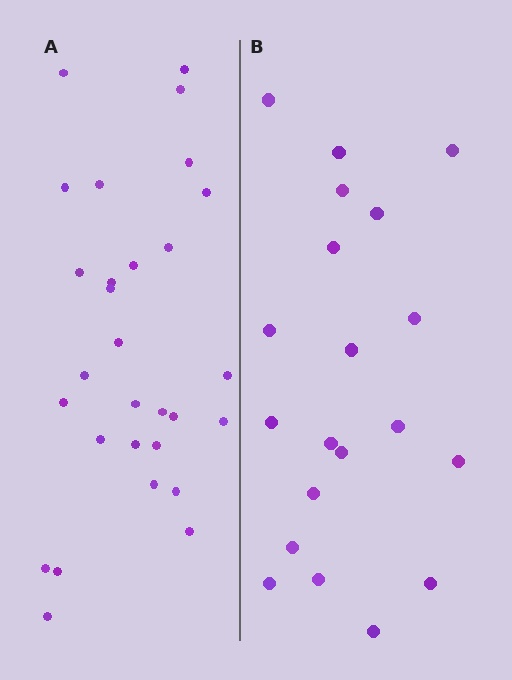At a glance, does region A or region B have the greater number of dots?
Region A (the left region) has more dots.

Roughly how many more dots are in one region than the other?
Region A has roughly 8 or so more dots than region B.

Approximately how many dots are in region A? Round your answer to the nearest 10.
About 30 dots. (The exact count is 29, which rounds to 30.)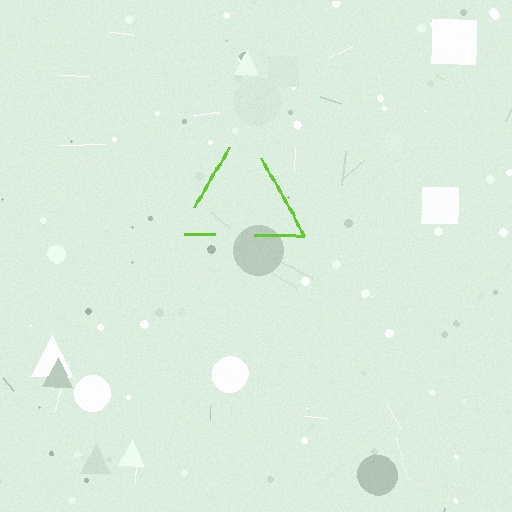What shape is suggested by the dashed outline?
The dashed outline suggests a triangle.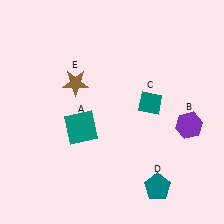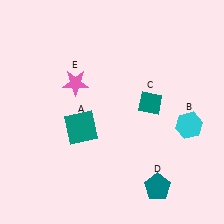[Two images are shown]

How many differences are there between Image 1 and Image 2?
There are 2 differences between the two images.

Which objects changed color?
B changed from purple to cyan. E changed from brown to pink.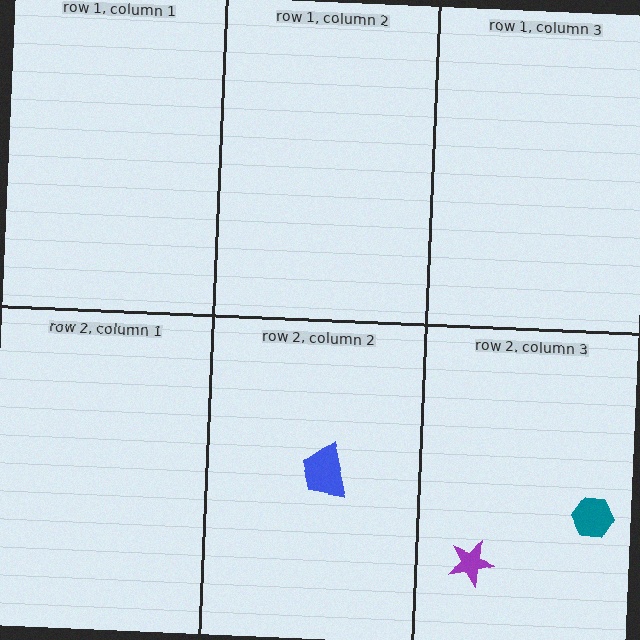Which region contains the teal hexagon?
The row 2, column 3 region.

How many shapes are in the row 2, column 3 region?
2.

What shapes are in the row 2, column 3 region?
The purple star, the teal hexagon.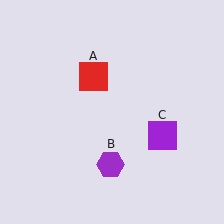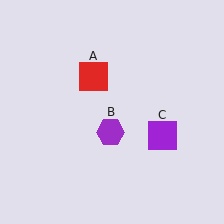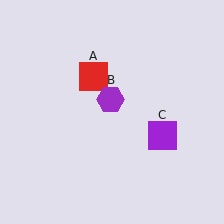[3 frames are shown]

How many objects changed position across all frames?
1 object changed position: purple hexagon (object B).